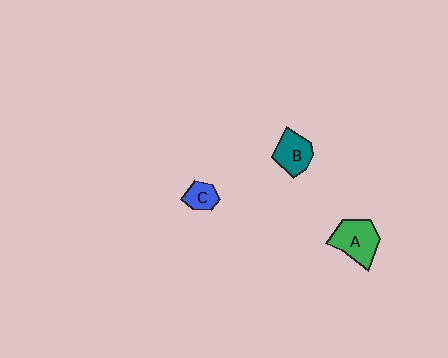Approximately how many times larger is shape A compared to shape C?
Approximately 2.1 times.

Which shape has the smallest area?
Shape C (blue).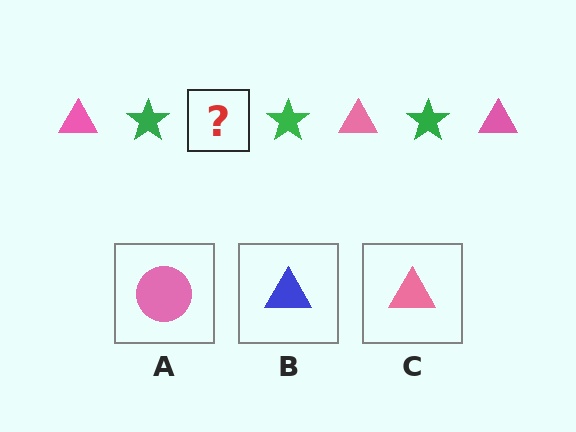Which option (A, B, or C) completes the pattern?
C.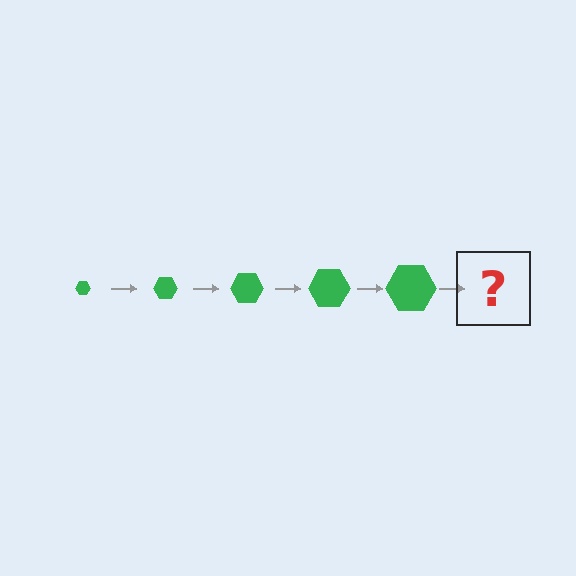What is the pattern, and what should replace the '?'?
The pattern is that the hexagon gets progressively larger each step. The '?' should be a green hexagon, larger than the previous one.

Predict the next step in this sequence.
The next step is a green hexagon, larger than the previous one.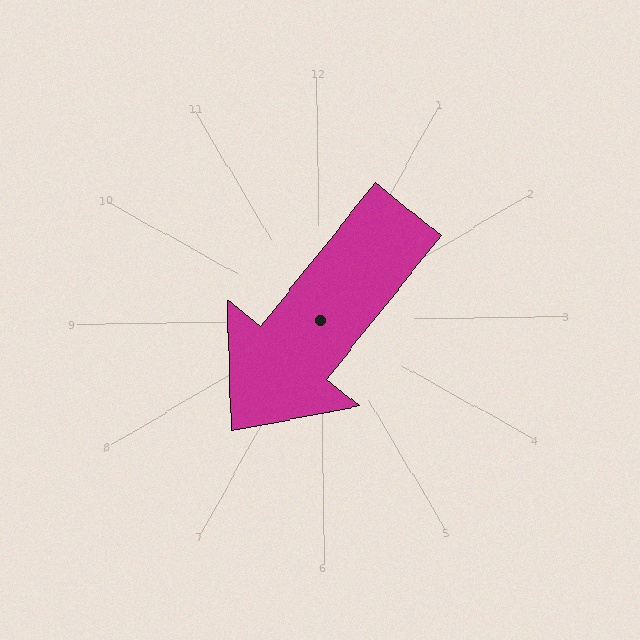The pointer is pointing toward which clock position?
Roughly 7 o'clock.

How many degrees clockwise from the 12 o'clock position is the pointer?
Approximately 219 degrees.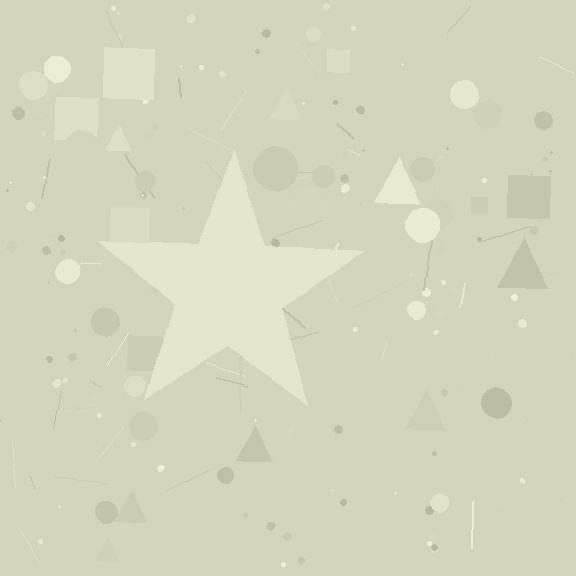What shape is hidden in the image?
A star is hidden in the image.